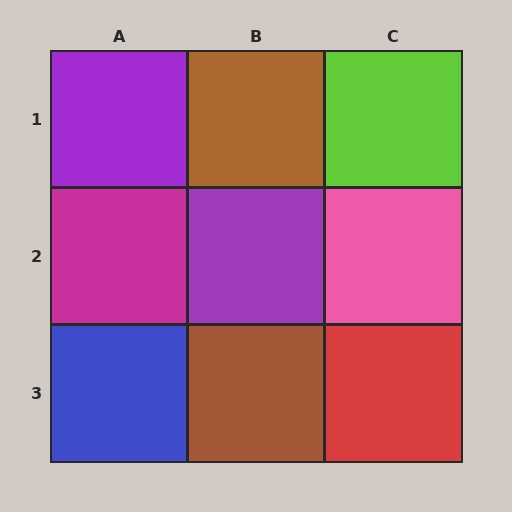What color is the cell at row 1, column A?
Purple.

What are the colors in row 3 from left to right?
Blue, brown, red.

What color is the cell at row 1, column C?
Lime.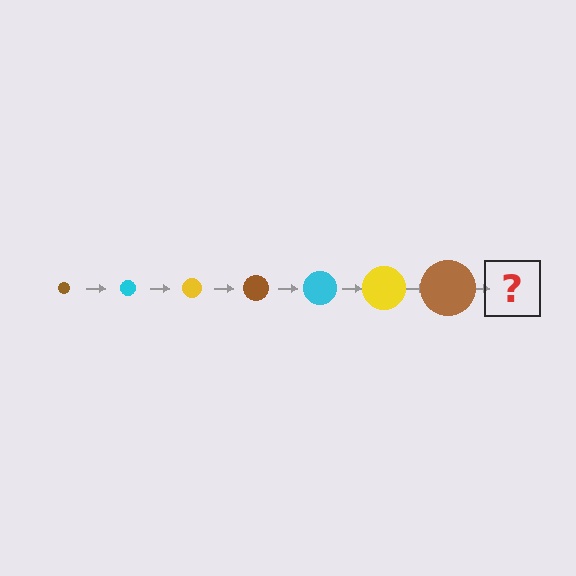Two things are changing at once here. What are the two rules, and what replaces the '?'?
The two rules are that the circle grows larger each step and the color cycles through brown, cyan, and yellow. The '?' should be a cyan circle, larger than the previous one.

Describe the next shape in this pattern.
It should be a cyan circle, larger than the previous one.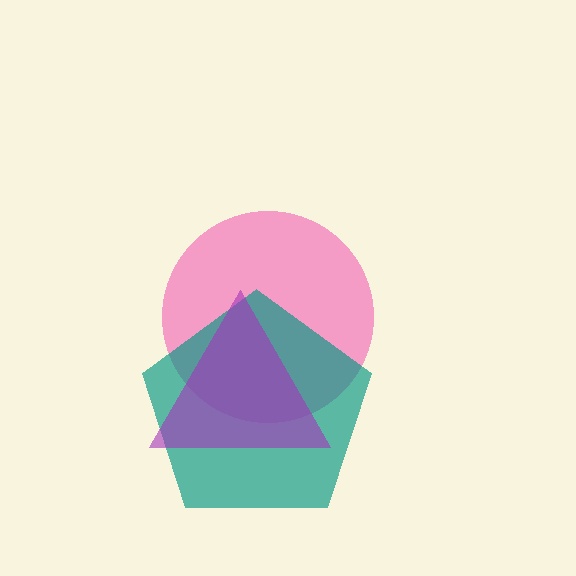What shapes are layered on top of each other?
The layered shapes are: a pink circle, a teal pentagon, a purple triangle.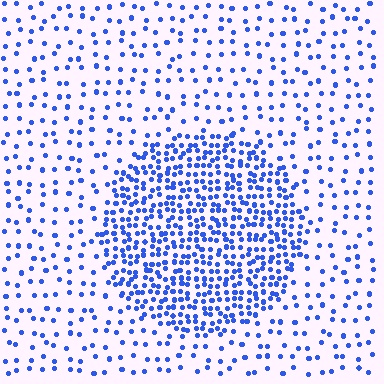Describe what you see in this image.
The image contains small blue elements arranged at two different densities. A circle-shaped region is visible where the elements are more densely packed than the surrounding area.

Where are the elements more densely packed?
The elements are more densely packed inside the circle boundary.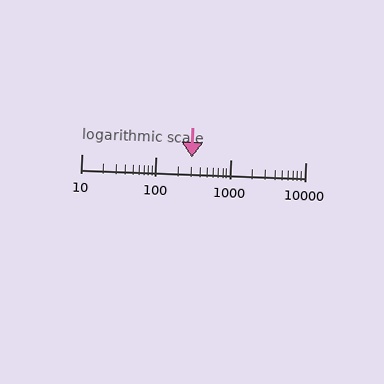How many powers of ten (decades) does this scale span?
The scale spans 3 decades, from 10 to 10000.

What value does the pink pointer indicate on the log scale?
The pointer indicates approximately 300.